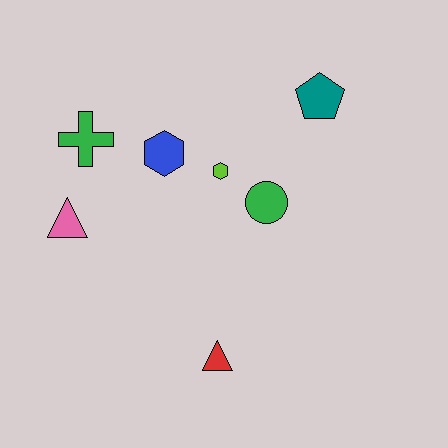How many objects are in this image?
There are 7 objects.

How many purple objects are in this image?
There are no purple objects.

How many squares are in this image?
There are no squares.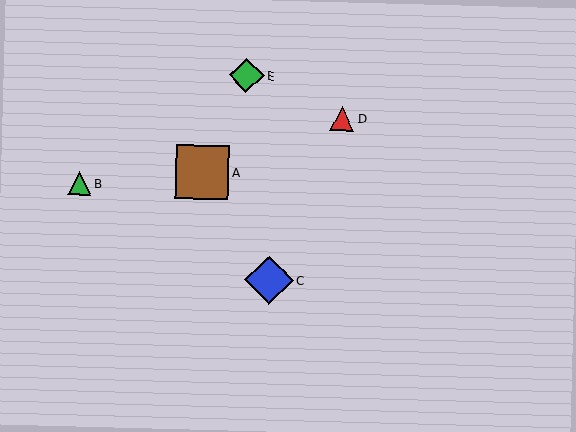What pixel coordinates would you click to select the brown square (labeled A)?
Click at (202, 172) to select the brown square A.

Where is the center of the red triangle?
The center of the red triangle is at (342, 118).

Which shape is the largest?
The brown square (labeled A) is the largest.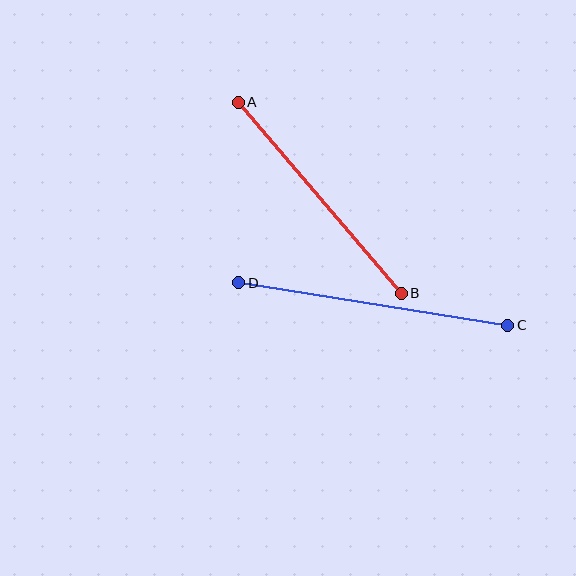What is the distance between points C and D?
The distance is approximately 272 pixels.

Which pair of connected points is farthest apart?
Points C and D are farthest apart.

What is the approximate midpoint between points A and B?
The midpoint is at approximately (320, 198) pixels.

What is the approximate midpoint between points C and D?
The midpoint is at approximately (373, 304) pixels.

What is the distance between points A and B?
The distance is approximately 251 pixels.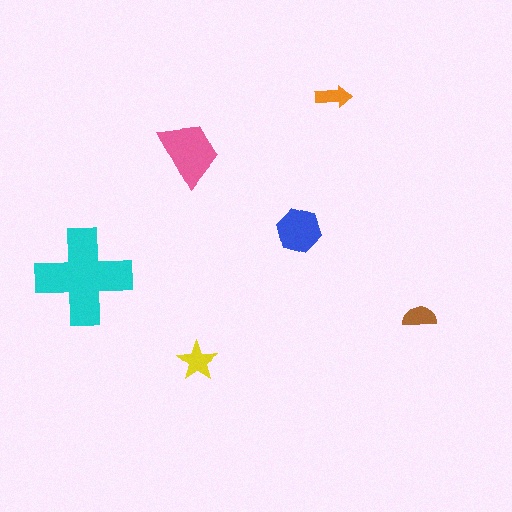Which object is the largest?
The cyan cross.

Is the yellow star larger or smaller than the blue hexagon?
Smaller.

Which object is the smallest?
The orange arrow.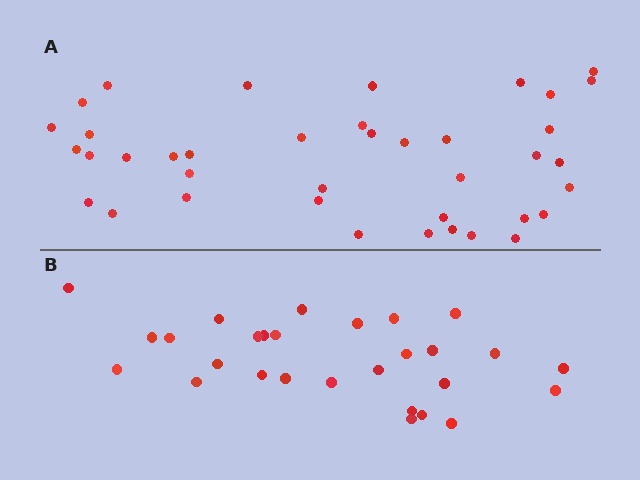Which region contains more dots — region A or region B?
Region A (the top region) has more dots.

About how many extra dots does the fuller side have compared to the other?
Region A has roughly 12 or so more dots than region B.